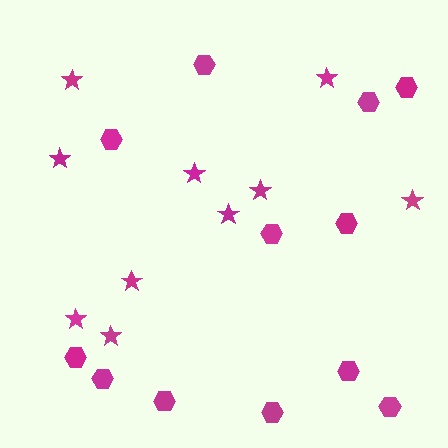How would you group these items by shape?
There are 2 groups: one group of stars (10) and one group of hexagons (12).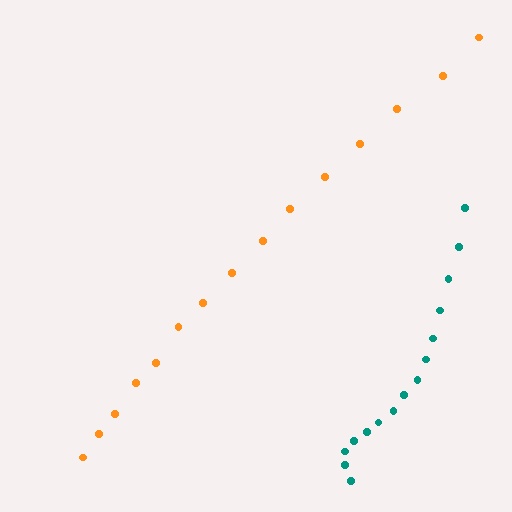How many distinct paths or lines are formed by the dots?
There are 2 distinct paths.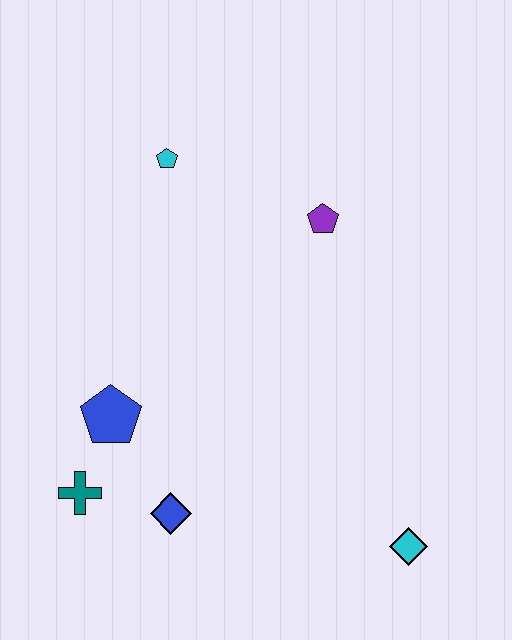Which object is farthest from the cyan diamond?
The cyan pentagon is farthest from the cyan diamond.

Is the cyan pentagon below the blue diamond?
No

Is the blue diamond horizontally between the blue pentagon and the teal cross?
No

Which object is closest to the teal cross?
The blue pentagon is closest to the teal cross.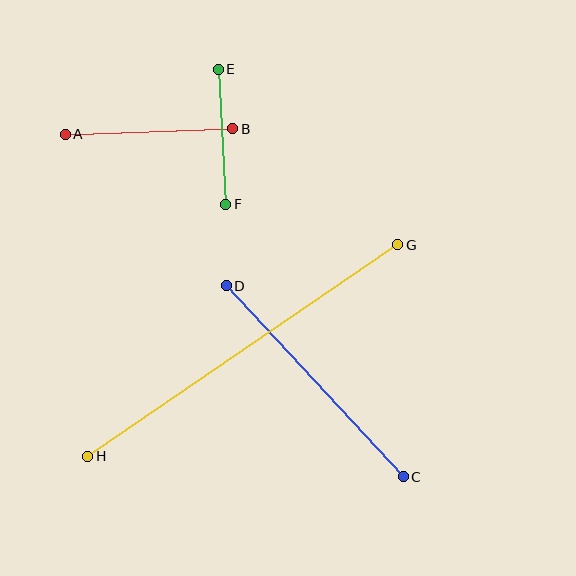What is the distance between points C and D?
The distance is approximately 260 pixels.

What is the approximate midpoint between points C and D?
The midpoint is at approximately (315, 381) pixels.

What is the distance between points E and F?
The distance is approximately 135 pixels.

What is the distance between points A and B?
The distance is approximately 168 pixels.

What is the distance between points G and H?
The distance is approximately 375 pixels.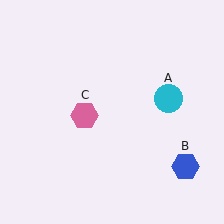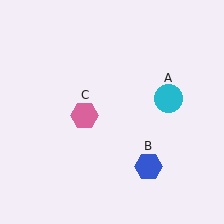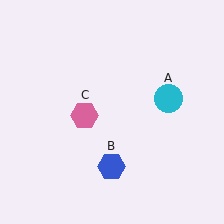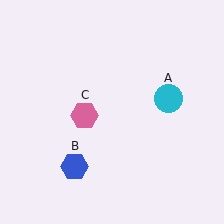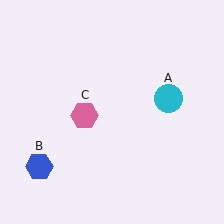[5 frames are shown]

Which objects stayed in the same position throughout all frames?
Cyan circle (object A) and pink hexagon (object C) remained stationary.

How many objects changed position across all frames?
1 object changed position: blue hexagon (object B).